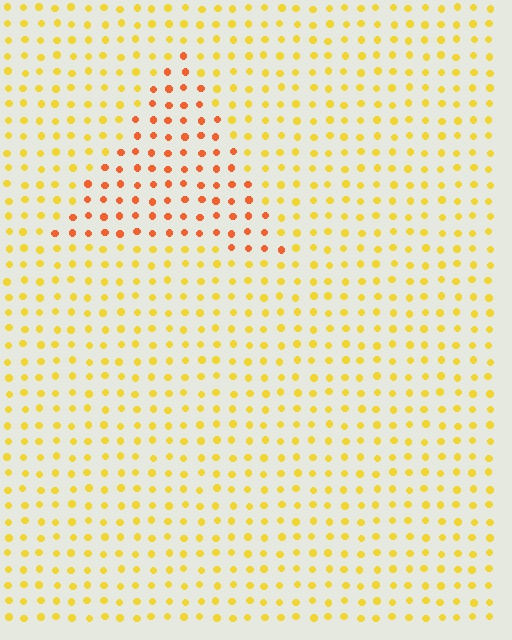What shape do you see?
I see a triangle.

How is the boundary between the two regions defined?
The boundary is defined purely by a slight shift in hue (about 36 degrees). Spacing, size, and orientation are identical on both sides.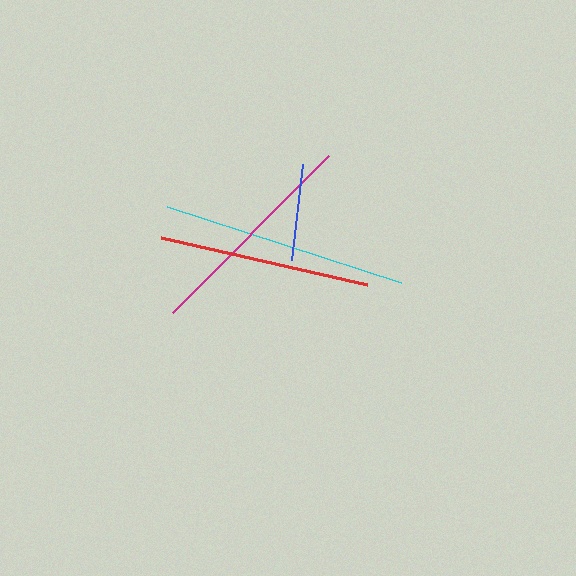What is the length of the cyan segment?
The cyan segment is approximately 246 pixels long.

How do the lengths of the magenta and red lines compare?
The magenta and red lines are approximately the same length.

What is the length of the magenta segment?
The magenta segment is approximately 221 pixels long.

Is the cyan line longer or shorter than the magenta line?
The cyan line is longer than the magenta line.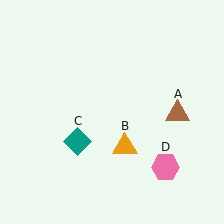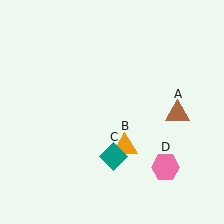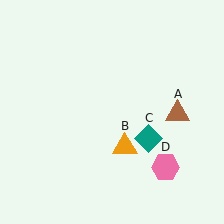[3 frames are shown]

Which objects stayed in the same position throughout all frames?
Brown triangle (object A) and orange triangle (object B) and pink hexagon (object D) remained stationary.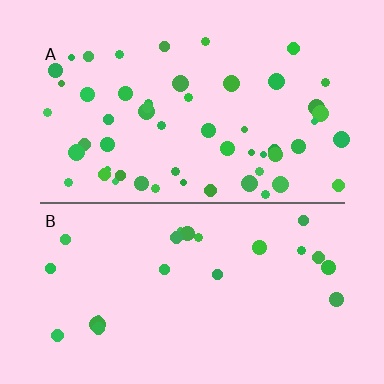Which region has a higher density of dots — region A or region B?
A (the top).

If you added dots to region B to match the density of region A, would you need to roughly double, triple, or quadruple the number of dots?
Approximately double.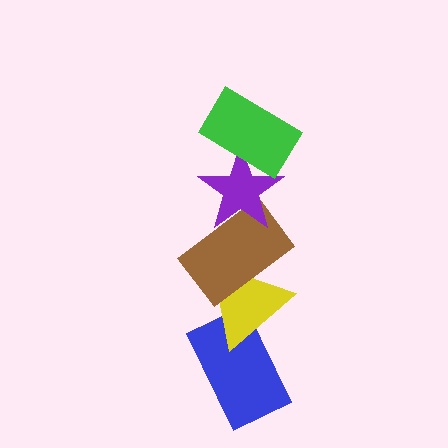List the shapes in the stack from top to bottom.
From top to bottom: the green rectangle, the purple star, the brown rectangle, the yellow triangle, the blue rectangle.